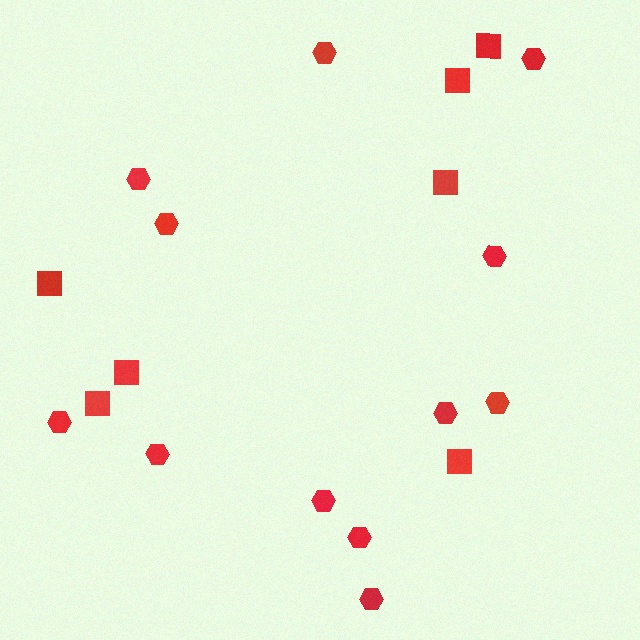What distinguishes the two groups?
There are 2 groups: one group of hexagons (12) and one group of squares (7).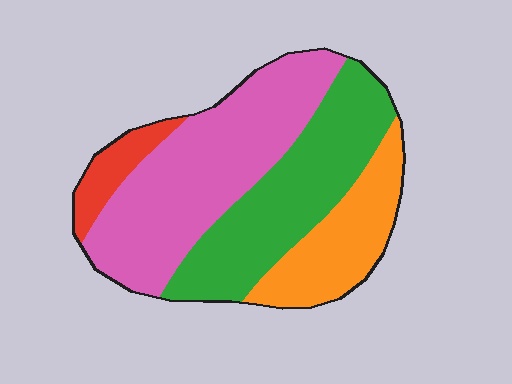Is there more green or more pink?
Pink.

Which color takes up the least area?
Red, at roughly 5%.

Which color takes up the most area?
Pink, at roughly 40%.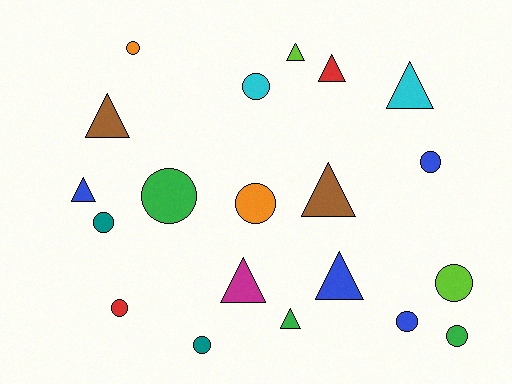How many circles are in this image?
There are 11 circles.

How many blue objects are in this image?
There are 4 blue objects.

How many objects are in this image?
There are 20 objects.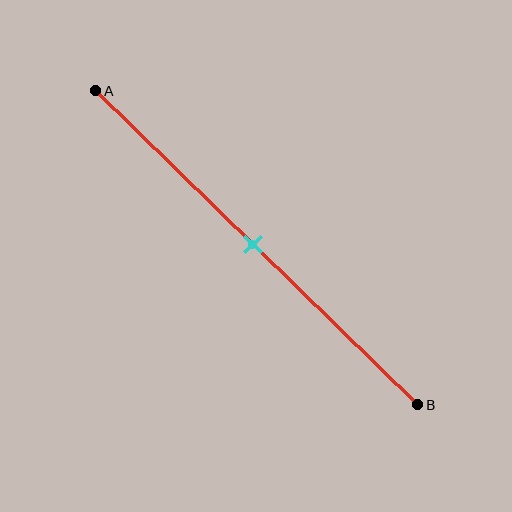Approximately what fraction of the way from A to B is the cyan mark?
The cyan mark is approximately 50% of the way from A to B.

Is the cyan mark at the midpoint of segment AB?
Yes, the mark is approximately at the midpoint.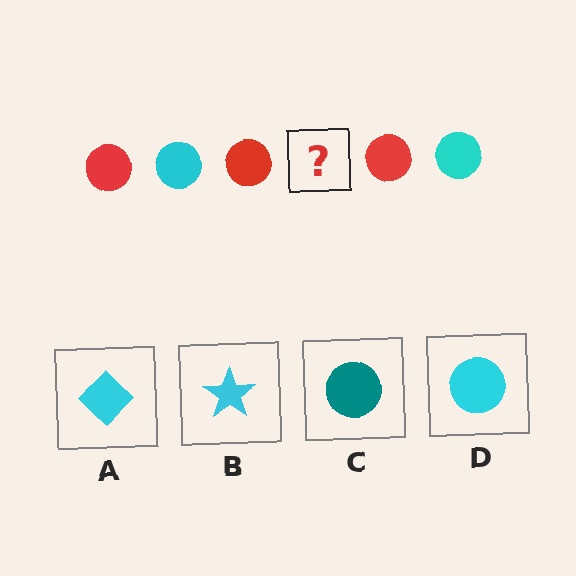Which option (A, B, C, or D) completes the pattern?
D.